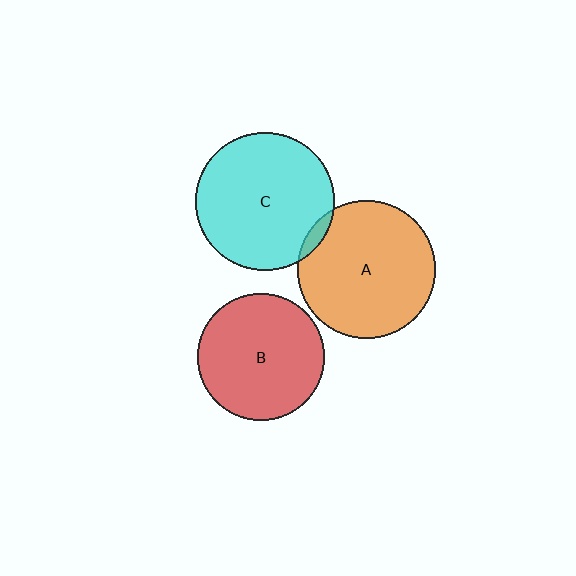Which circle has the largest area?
Circle C (cyan).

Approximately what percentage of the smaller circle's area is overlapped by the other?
Approximately 5%.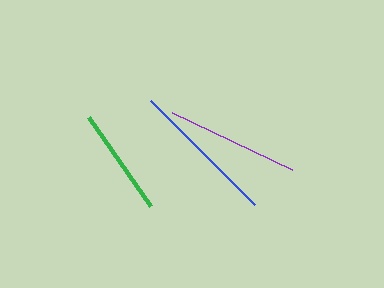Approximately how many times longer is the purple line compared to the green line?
The purple line is approximately 1.2 times the length of the green line.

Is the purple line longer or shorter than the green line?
The purple line is longer than the green line.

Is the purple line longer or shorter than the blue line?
The blue line is longer than the purple line.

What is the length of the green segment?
The green segment is approximately 108 pixels long.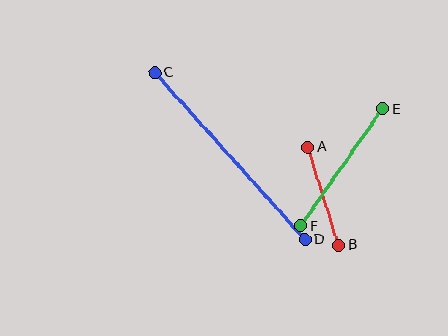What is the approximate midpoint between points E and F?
The midpoint is at approximately (342, 168) pixels.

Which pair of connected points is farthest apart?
Points C and D are farthest apart.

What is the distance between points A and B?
The distance is approximately 103 pixels.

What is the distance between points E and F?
The distance is approximately 143 pixels.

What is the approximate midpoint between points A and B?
The midpoint is at approximately (323, 196) pixels.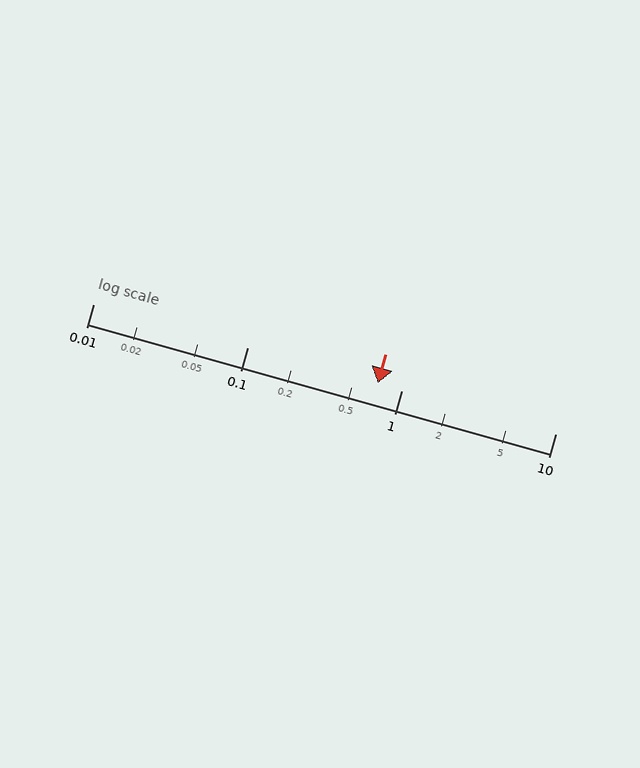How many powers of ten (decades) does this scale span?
The scale spans 3 decades, from 0.01 to 10.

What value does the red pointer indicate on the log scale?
The pointer indicates approximately 0.7.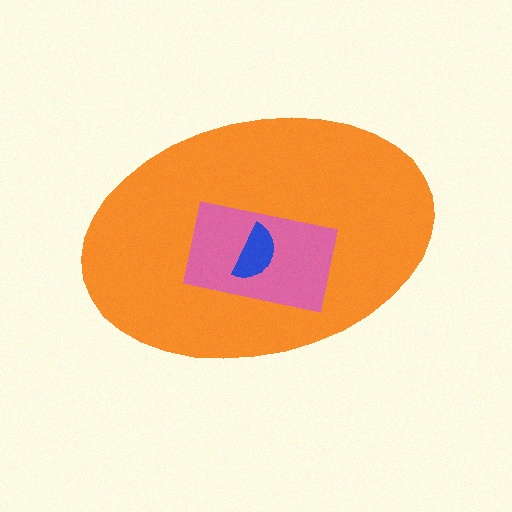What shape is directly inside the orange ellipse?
The pink rectangle.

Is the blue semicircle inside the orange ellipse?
Yes.